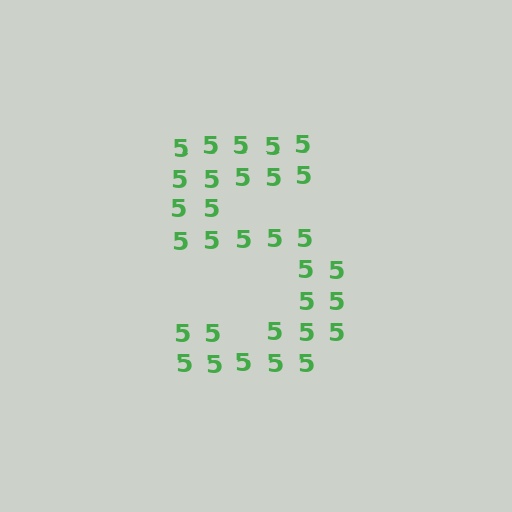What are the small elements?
The small elements are digit 5's.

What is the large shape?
The large shape is the digit 5.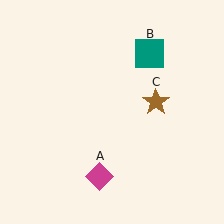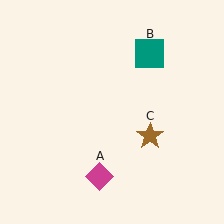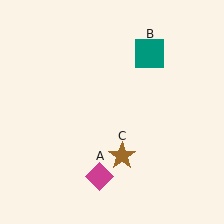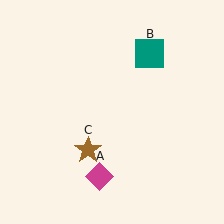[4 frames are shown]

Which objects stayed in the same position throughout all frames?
Magenta diamond (object A) and teal square (object B) remained stationary.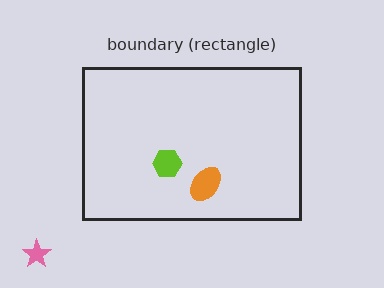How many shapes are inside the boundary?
2 inside, 1 outside.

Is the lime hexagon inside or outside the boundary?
Inside.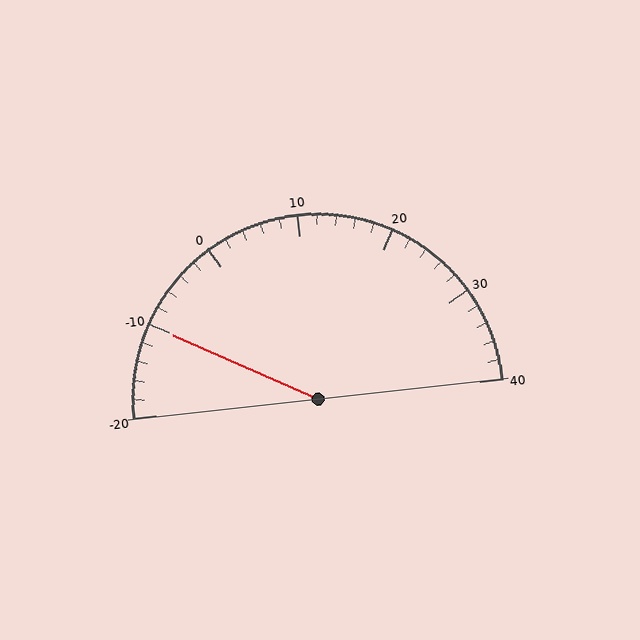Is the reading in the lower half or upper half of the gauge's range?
The reading is in the lower half of the range (-20 to 40).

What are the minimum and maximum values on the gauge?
The gauge ranges from -20 to 40.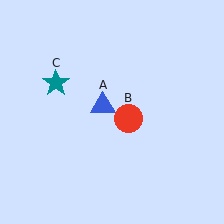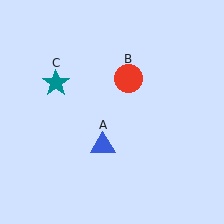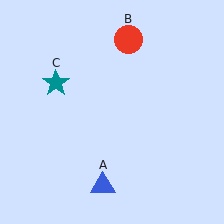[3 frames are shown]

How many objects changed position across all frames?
2 objects changed position: blue triangle (object A), red circle (object B).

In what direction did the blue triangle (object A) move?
The blue triangle (object A) moved down.